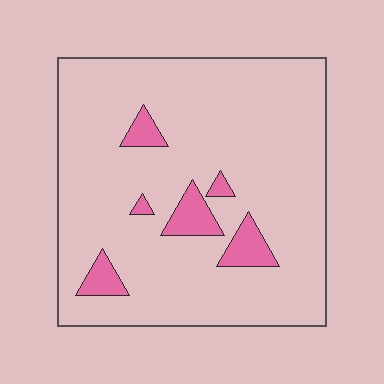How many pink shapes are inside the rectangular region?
6.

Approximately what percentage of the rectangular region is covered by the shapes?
Approximately 10%.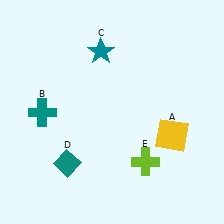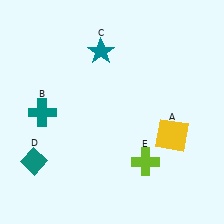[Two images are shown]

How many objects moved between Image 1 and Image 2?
1 object moved between the two images.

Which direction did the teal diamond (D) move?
The teal diamond (D) moved left.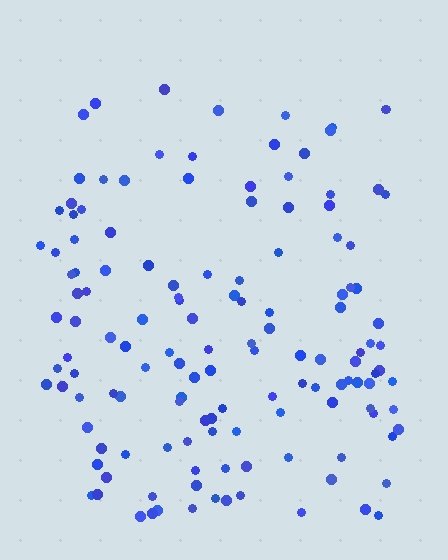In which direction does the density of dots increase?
From top to bottom, with the bottom side densest.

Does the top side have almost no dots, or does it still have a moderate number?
Still a moderate number, just noticeably fewer than the bottom.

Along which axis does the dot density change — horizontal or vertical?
Vertical.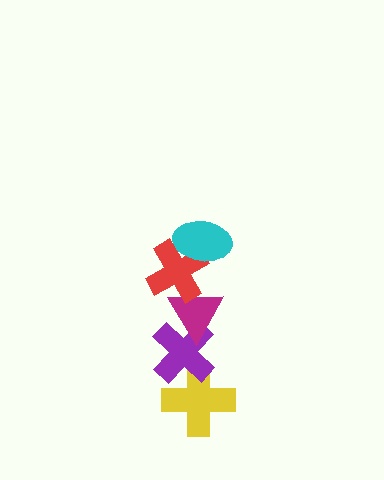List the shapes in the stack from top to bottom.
From top to bottom: the cyan ellipse, the red cross, the magenta triangle, the purple cross, the yellow cross.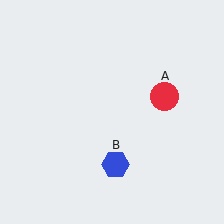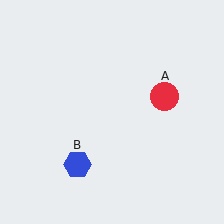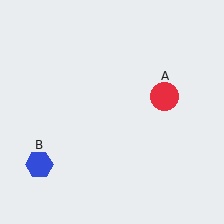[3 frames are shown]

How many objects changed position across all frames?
1 object changed position: blue hexagon (object B).